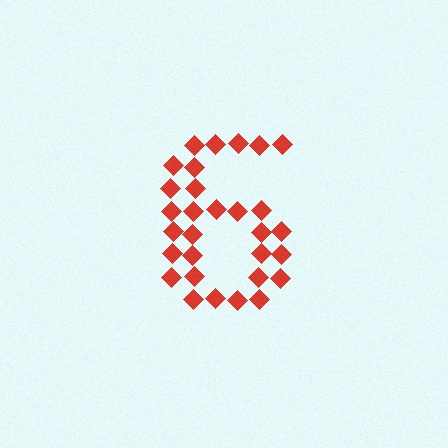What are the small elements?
The small elements are diamonds.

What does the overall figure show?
The overall figure shows the digit 6.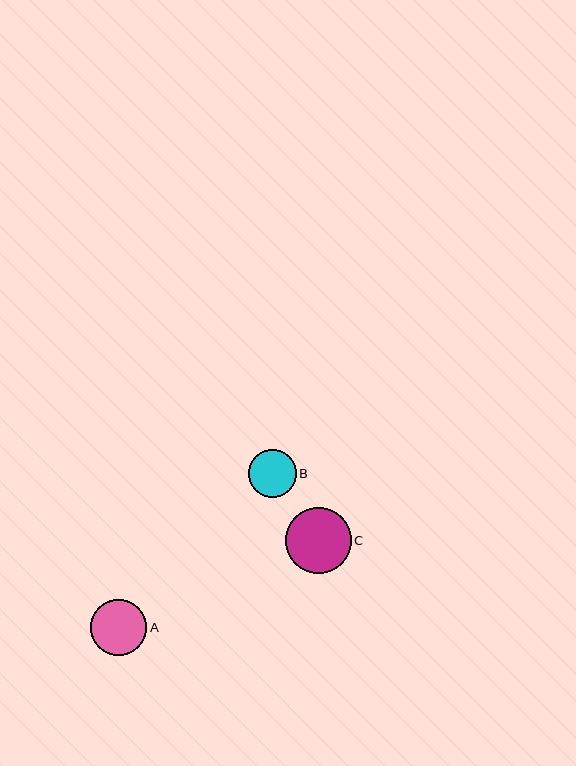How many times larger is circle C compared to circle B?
Circle C is approximately 1.4 times the size of circle B.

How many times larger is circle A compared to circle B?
Circle A is approximately 1.2 times the size of circle B.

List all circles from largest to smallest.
From largest to smallest: C, A, B.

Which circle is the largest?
Circle C is the largest with a size of approximately 66 pixels.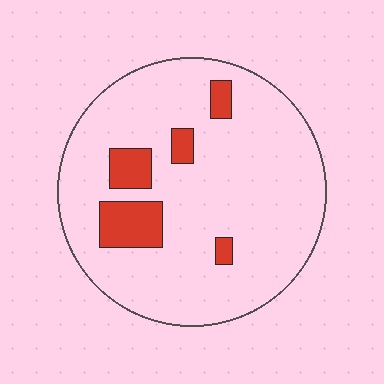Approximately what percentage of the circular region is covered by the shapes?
Approximately 10%.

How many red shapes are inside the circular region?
5.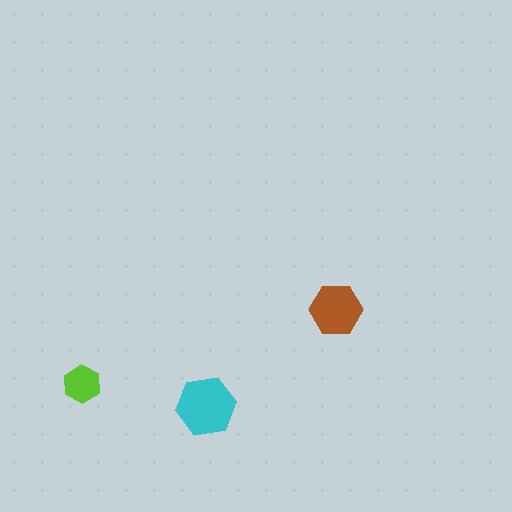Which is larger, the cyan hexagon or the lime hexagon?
The cyan one.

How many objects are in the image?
There are 3 objects in the image.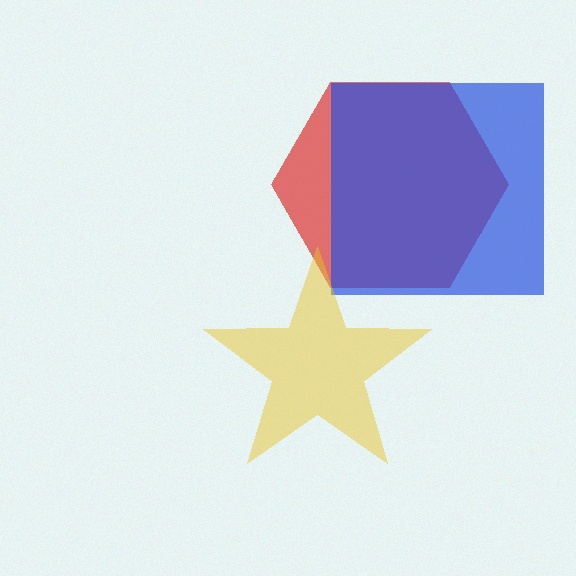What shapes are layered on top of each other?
The layered shapes are: a red hexagon, a blue square, a yellow star.